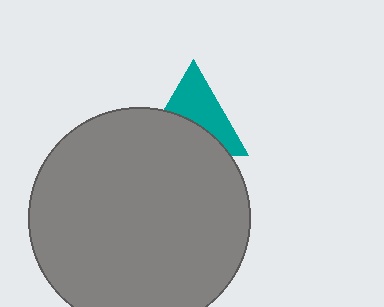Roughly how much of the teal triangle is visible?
About half of it is visible (roughly 52%).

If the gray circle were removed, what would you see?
You would see the complete teal triangle.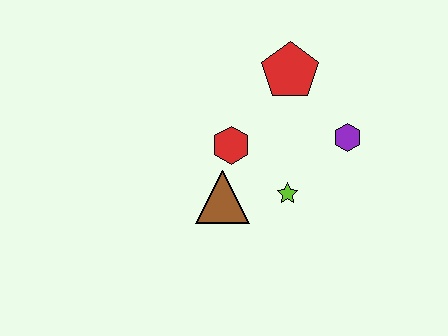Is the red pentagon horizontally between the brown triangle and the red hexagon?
No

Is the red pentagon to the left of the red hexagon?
No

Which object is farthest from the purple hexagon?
The brown triangle is farthest from the purple hexagon.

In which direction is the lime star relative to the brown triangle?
The lime star is to the right of the brown triangle.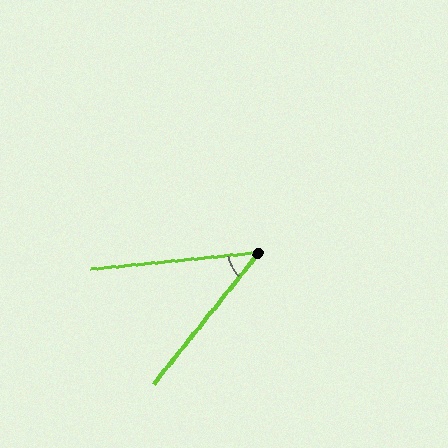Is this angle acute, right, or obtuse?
It is acute.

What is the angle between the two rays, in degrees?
Approximately 46 degrees.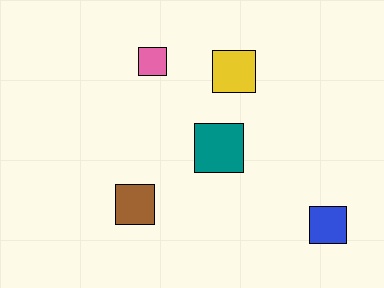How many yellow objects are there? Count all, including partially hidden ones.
There is 1 yellow object.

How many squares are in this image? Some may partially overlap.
There are 5 squares.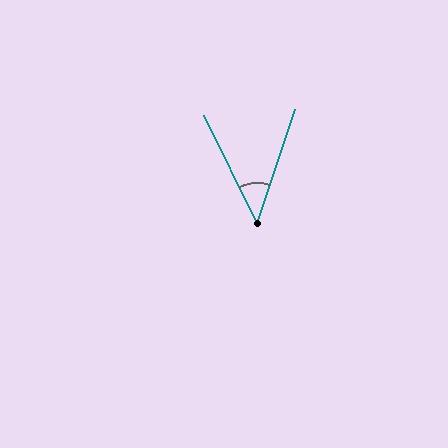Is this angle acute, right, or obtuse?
It is acute.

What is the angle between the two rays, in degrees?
Approximately 45 degrees.